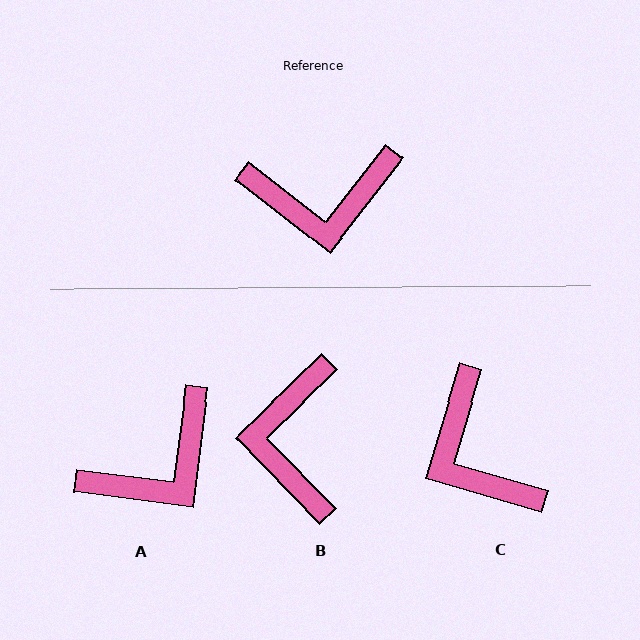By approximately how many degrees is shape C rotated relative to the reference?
Approximately 68 degrees clockwise.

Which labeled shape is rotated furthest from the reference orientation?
B, about 98 degrees away.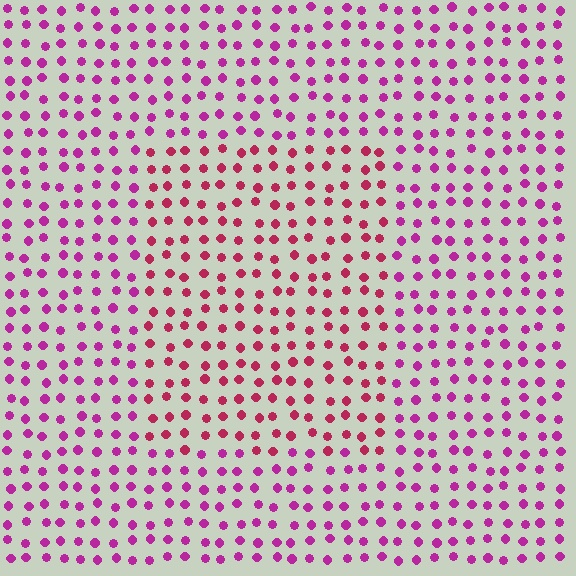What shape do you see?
I see a rectangle.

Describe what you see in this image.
The image is filled with small magenta elements in a uniform arrangement. A rectangle-shaped region is visible where the elements are tinted to a slightly different hue, forming a subtle color boundary.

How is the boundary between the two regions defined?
The boundary is defined purely by a slight shift in hue (about 30 degrees). Spacing, size, and orientation are identical on both sides.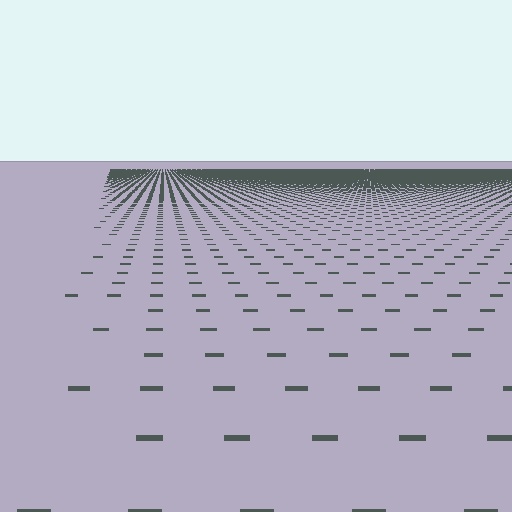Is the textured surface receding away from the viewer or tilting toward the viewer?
The surface is receding away from the viewer. Texture elements get smaller and denser toward the top.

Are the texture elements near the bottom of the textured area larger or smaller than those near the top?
Larger. Near the bottom, elements are closer to the viewer and appear at a bigger on-screen size.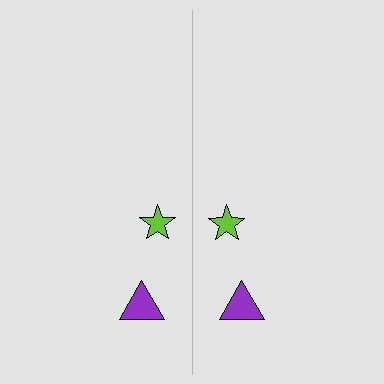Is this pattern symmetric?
Yes, this pattern has bilateral (reflection) symmetry.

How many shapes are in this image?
There are 4 shapes in this image.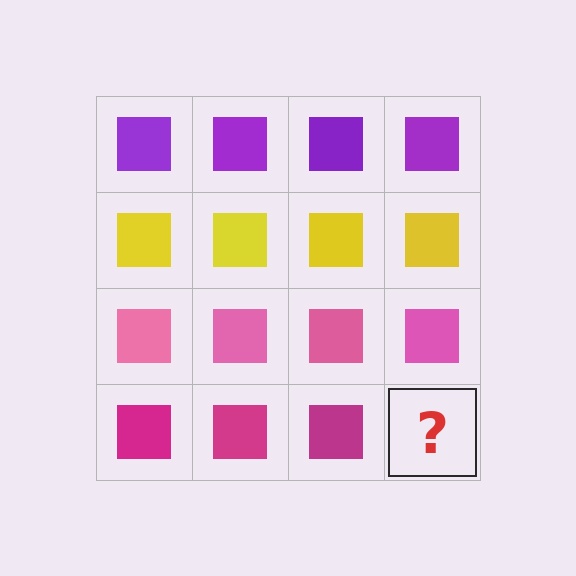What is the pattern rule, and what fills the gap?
The rule is that each row has a consistent color. The gap should be filled with a magenta square.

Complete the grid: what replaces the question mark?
The question mark should be replaced with a magenta square.